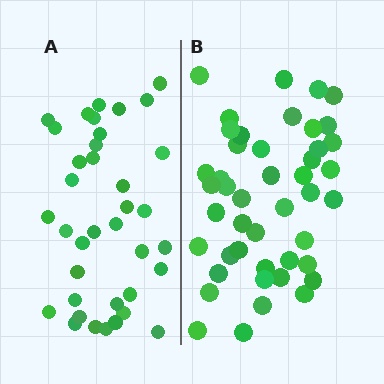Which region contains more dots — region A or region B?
Region B (the right region) has more dots.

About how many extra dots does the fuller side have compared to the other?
Region B has roughly 8 or so more dots than region A.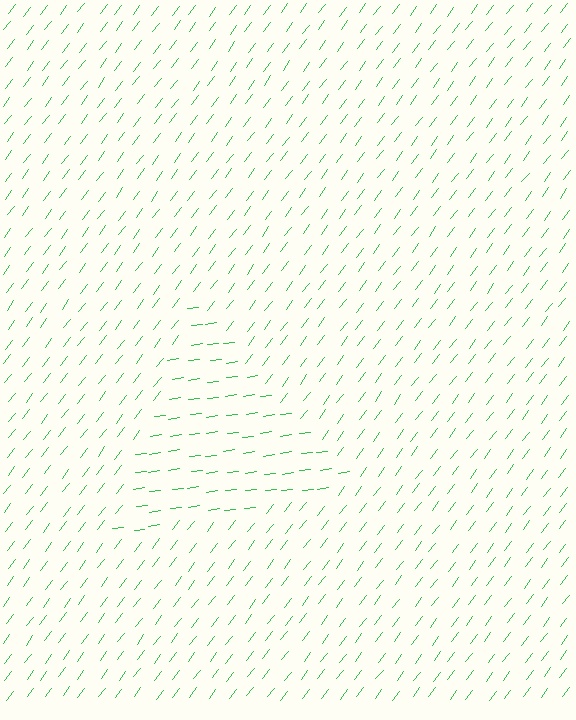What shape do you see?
I see a triangle.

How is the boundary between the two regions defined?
The boundary is defined purely by a change in line orientation (approximately 45 degrees difference). All lines are the same color and thickness.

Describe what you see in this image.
The image is filled with small green line segments. A triangle region in the image has lines oriented differently from the surrounding lines, creating a visible texture boundary.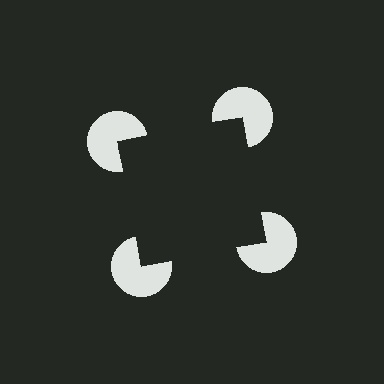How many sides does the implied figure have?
4 sides.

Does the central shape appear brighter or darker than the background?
It typically appears slightly darker than the background, even though no actual brightness change is drawn.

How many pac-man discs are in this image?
There are 4 — one at each vertex of the illusory square.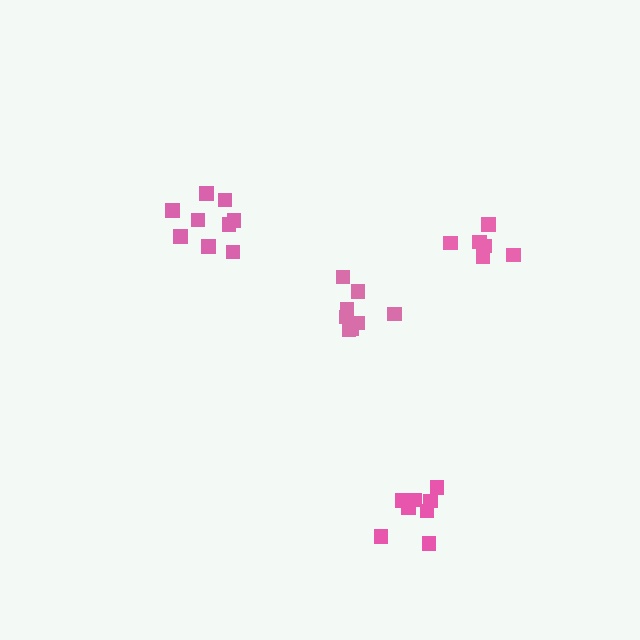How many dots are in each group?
Group 1: 8 dots, Group 2: 8 dots, Group 3: 6 dots, Group 4: 9 dots (31 total).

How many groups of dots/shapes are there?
There are 4 groups.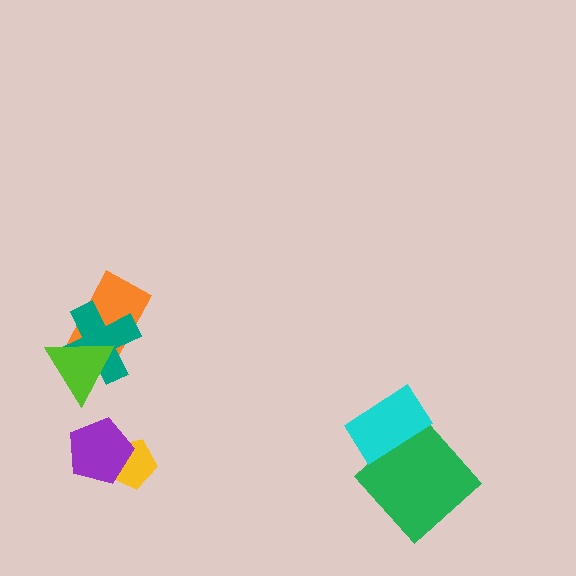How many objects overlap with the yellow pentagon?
1 object overlaps with the yellow pentagon.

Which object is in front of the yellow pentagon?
The purple pentagon is in front of the yellow pentagon.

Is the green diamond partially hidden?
Yes, it is partially covered by another shape.